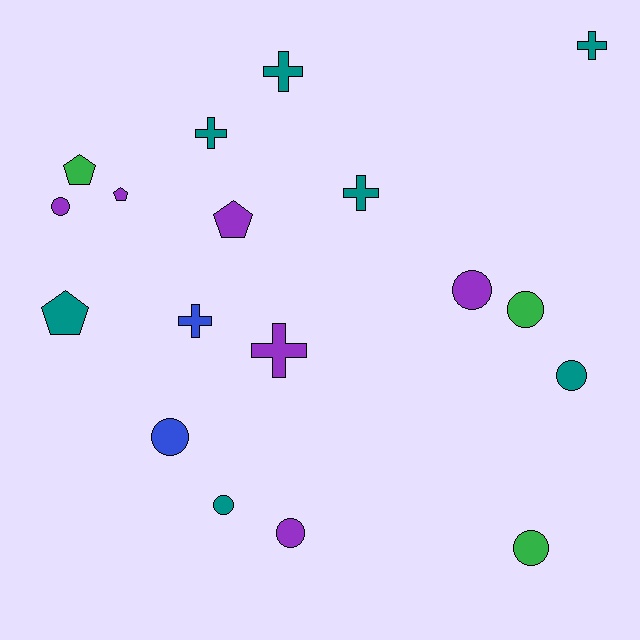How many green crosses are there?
There are no green crosses.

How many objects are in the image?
There are 18 objects.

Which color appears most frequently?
Teal, with 7 objects.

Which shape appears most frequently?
Circle, with 8 objects.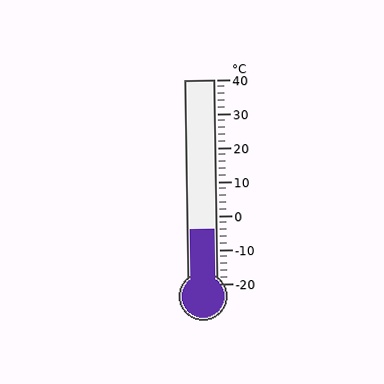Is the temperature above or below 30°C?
The temperature is below 30°C.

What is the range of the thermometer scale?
The thermometer scale ranges from -20°C to 40°C.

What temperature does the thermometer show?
The thermometer shows approximately -4°C.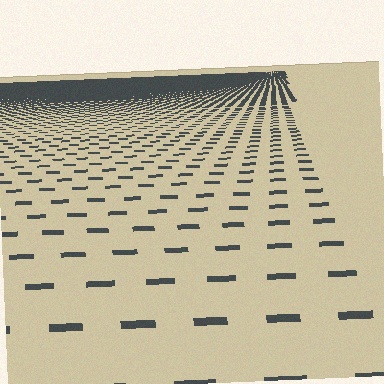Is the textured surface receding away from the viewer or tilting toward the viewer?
The surface is receding away from the viewer. Texture elements get smaller and denser toward the top.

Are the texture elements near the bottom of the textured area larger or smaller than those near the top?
Larger. Near the bottom, elements are closer to the viewer and appear at a bigger on-screen size.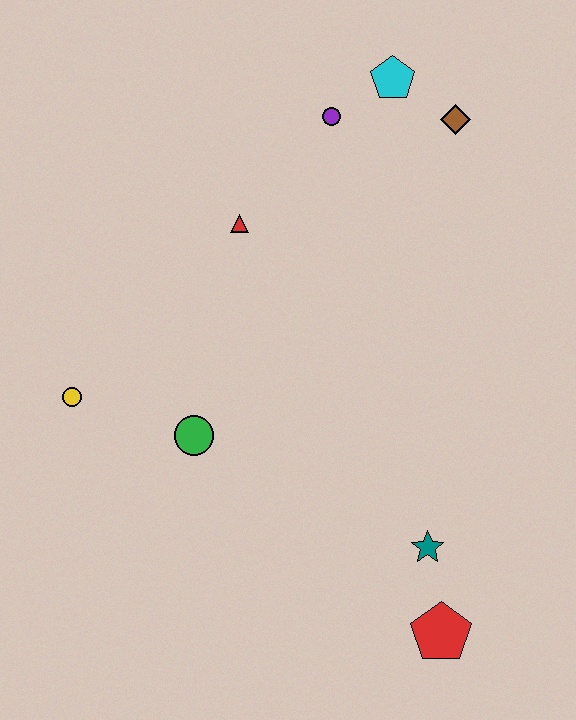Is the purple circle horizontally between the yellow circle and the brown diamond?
Yes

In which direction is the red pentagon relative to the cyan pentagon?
The red pentagon is below the cyan pentagon.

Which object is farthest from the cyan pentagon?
The red pentagon is farthest from the cyan pentagon.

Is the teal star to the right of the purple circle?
Yes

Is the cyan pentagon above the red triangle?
Yes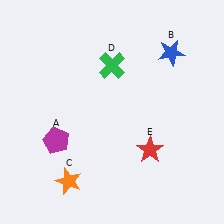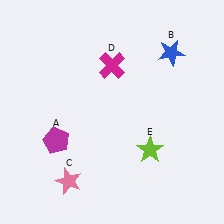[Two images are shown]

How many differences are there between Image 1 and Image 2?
There are 3 differences between the two images.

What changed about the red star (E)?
In Image 1, E is red. In Image 2, it changed to lime.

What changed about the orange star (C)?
In Image 1, C is orange. In Image 2, it changed to pink.